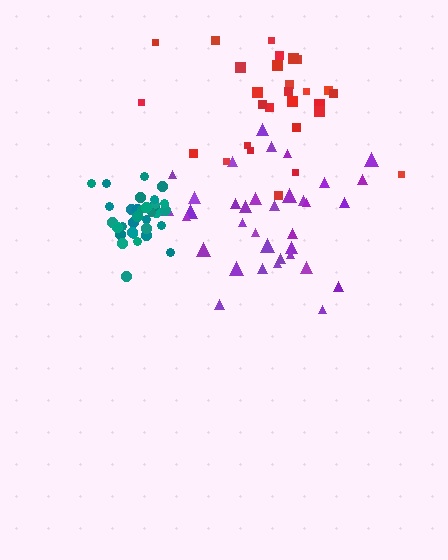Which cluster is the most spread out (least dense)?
Red.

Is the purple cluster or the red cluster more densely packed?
Purple.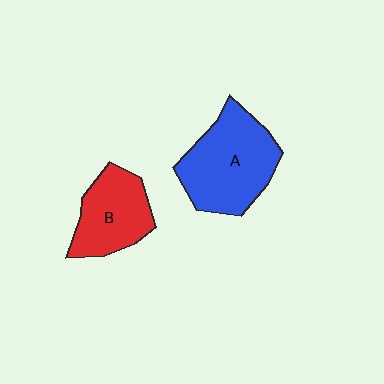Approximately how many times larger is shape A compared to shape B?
Approximately 1.4 times.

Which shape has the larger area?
Shape A (blue).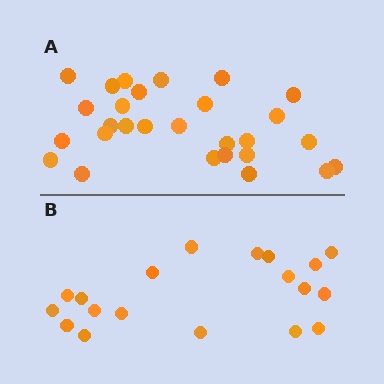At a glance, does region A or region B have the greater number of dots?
Region A (the top region) has more dots.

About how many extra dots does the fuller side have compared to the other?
Region A has roughly 8 or so more dots than region B.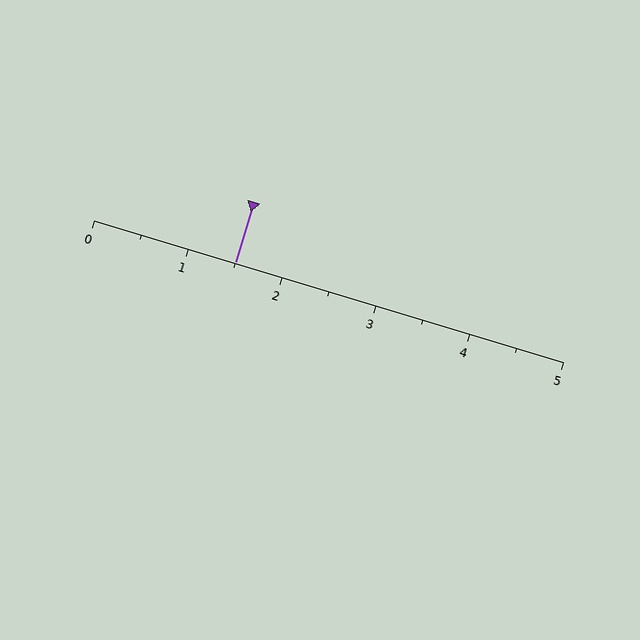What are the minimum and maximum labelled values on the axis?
The axis runs from 0 to 5.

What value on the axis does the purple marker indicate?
The marker indicates approximately 1.5.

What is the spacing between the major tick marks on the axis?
The major ticks are spaced 1 apart.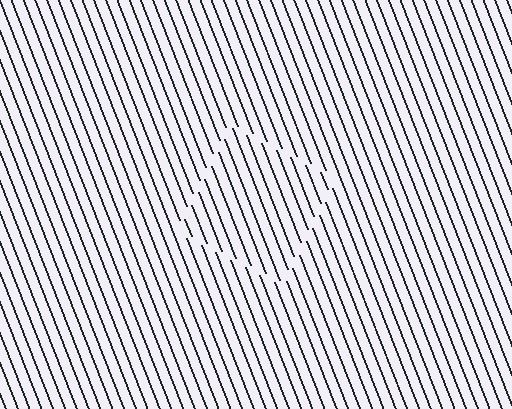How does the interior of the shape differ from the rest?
The interior of the shape contains the same grating, shifted by half a period — the contour is defined by the phase discontinuity where line-ends from the inner and outer gratings abut.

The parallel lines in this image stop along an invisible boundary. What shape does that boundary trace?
An illusory square. The interior of the shape contains the same grating, shifted by half a period — the contour is defined by the phase discontinuity where line-ends from the inner and outer gratings abut.